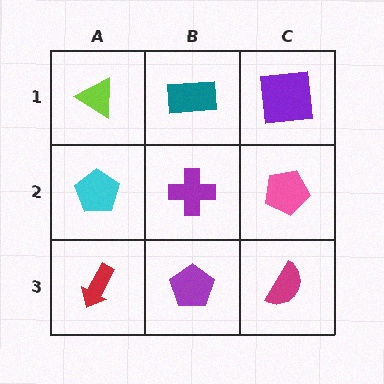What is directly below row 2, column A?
A red arrow.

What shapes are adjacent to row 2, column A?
A lime triangle (row 1, column A), a red arrow (row 3, column A), a purple cross (row 2, column B).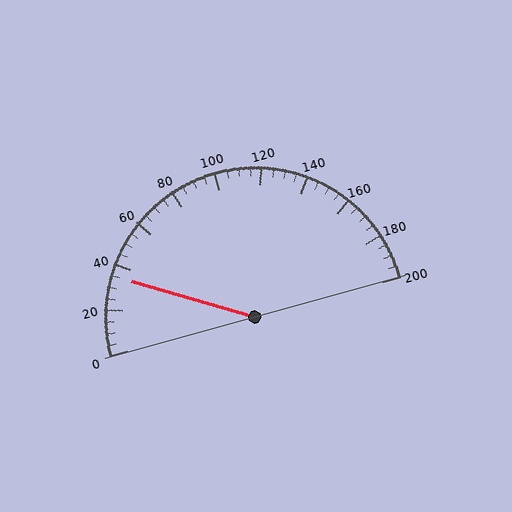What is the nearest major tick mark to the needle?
The nearest major tick mark is 40.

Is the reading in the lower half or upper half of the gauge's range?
The reading is in the lower half of the range (0 to 200).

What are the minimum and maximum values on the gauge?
The gauge ranges from 0 to 200.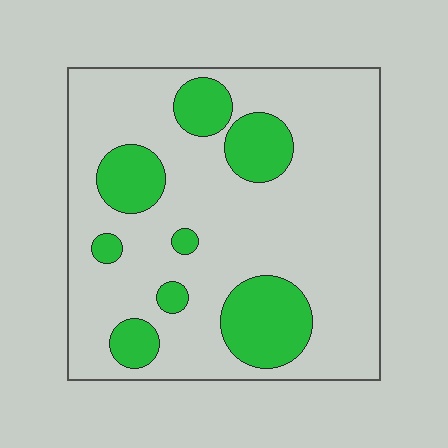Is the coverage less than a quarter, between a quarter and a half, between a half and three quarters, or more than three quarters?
Less than a quarter.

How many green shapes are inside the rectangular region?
8.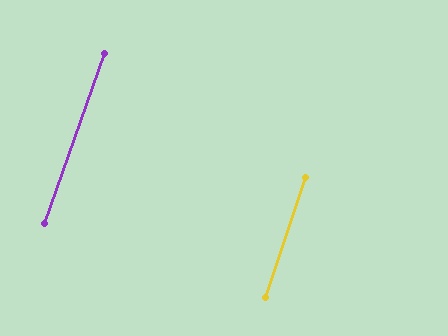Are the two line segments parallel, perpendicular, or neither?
Parallel — their directions differ by only 1.0°.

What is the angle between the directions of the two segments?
Approximately 1 degree.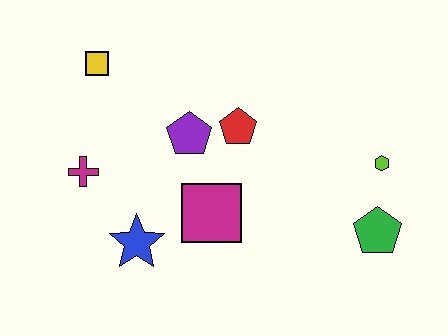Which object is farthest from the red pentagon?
The green pentagon is farthest from the red pentagon.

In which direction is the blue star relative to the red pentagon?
The blue star is below the red pentagon.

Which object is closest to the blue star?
The magenta square is closest to the blue star.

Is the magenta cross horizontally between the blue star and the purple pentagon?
No